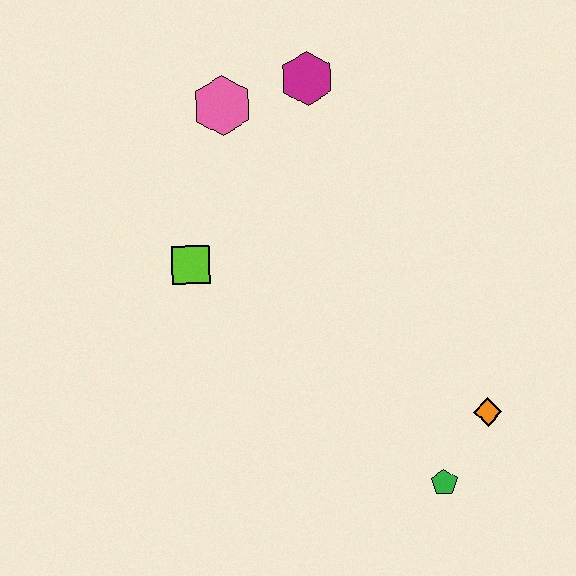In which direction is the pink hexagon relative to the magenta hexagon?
The pink hexagon is to the left of the magenta hexagon.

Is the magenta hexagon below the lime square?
No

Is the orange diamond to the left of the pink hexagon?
No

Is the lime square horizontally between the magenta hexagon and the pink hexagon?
No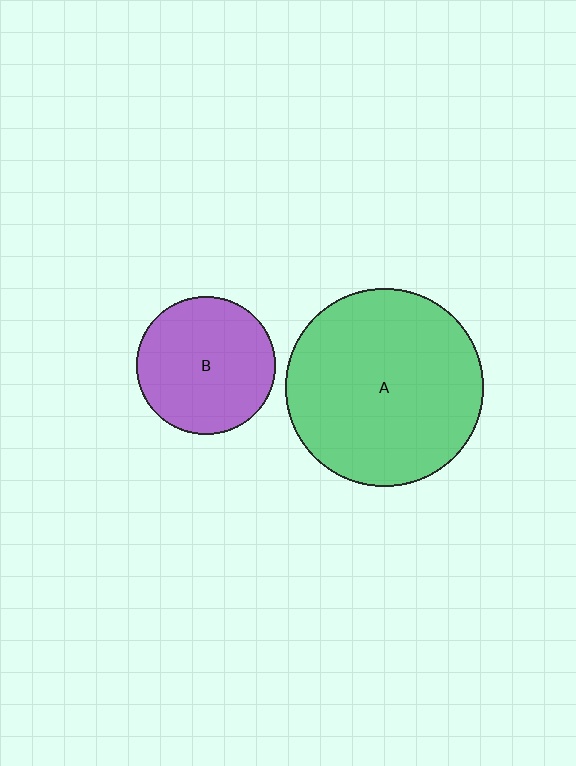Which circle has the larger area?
Circle A (green).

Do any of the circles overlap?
No, none of the circles overlap.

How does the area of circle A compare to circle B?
Approximately 2.0 times.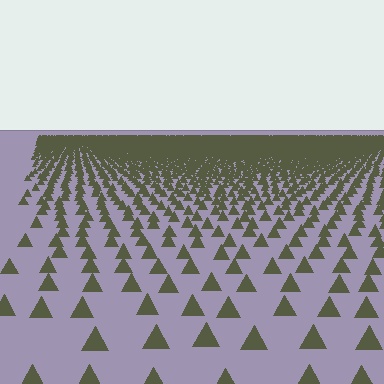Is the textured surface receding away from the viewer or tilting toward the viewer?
The surface is receding away from the viewer. Texture elements get smaller and denser toward the top.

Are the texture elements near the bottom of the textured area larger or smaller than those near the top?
Larger. Near the bottom, elements are closer to the viewer and appear at a bigger on-screen size.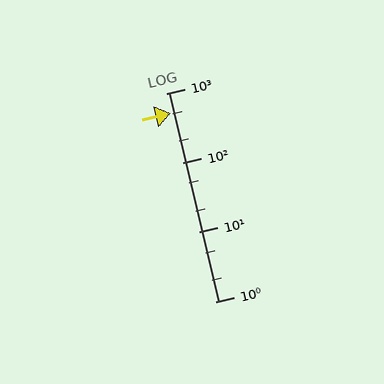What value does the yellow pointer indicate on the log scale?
The pointer indicates approximately 510.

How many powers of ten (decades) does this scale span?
The scale spans 3 decades, from 1 to 1000.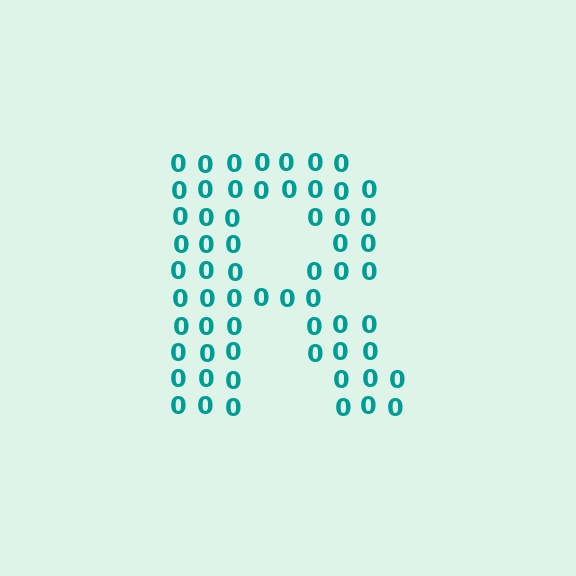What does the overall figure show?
The overall figure shows the letter R.